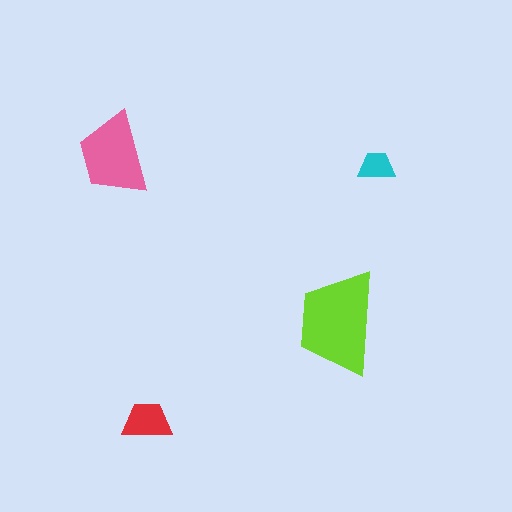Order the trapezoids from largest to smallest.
the lime one, the pink one, the red one, the cyan one.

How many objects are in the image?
There are 4 objects in the image.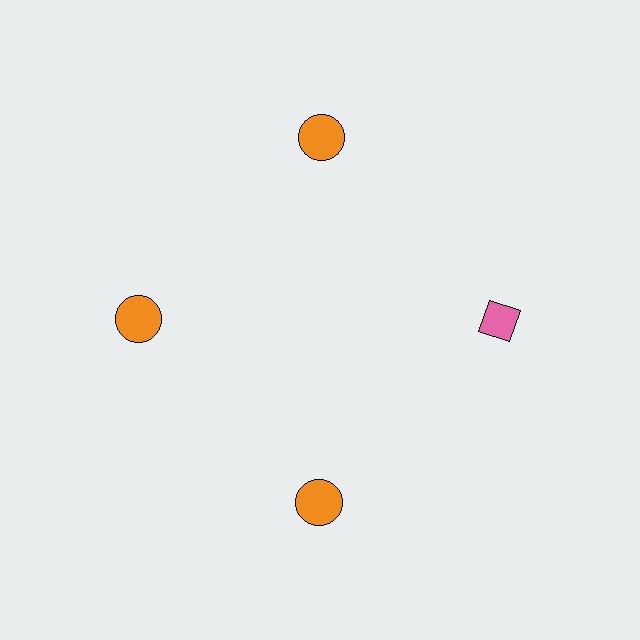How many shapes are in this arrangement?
There are 4 shapes arranged in a ring pattern.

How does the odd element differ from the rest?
It differs in both color (pink instead of orange) and shape (diamond instead of circle).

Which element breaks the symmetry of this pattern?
The pink diamond at roughly the 3 o'clock position breaks the symmetry. All other shapes are orange circles.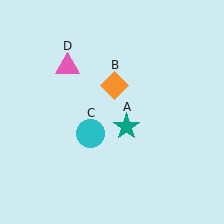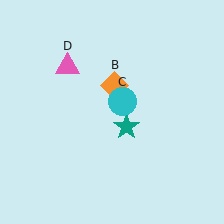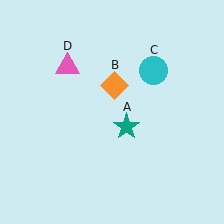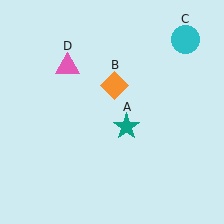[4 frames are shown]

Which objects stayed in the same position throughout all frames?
Teal star (object A) and orange diamond (object B) and pink triangle (object D) remained stationary.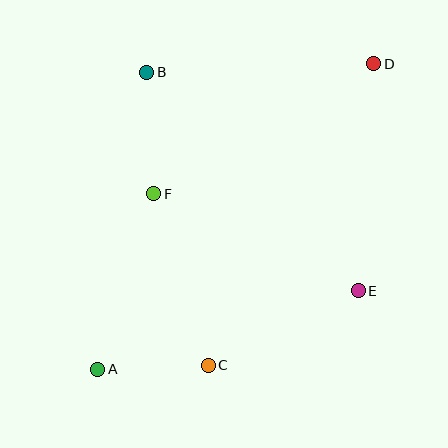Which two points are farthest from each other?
Points A and D are farthest from each other.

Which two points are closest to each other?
Points A and C are closest to each other.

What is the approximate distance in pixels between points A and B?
The distance between A and B is approximately 301 pixels.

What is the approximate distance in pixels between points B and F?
The distance between B and F is approximately 121 pixels.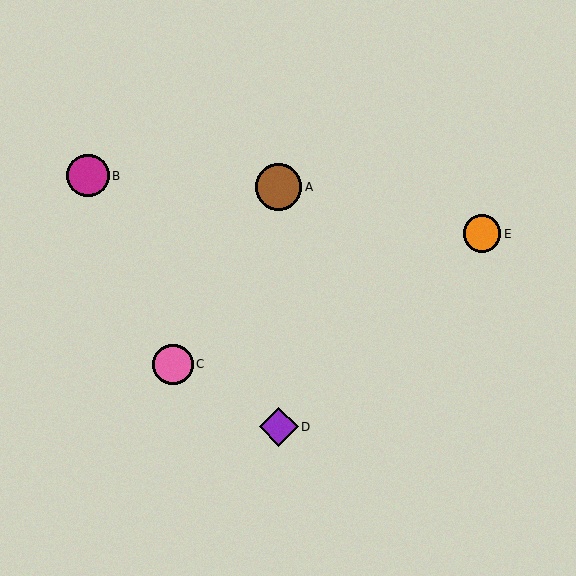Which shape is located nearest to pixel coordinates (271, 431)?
The purple diamond (labeled D) at (279, 427) is nearest to that location.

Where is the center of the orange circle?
The center of the orange circle is at (482, 234).